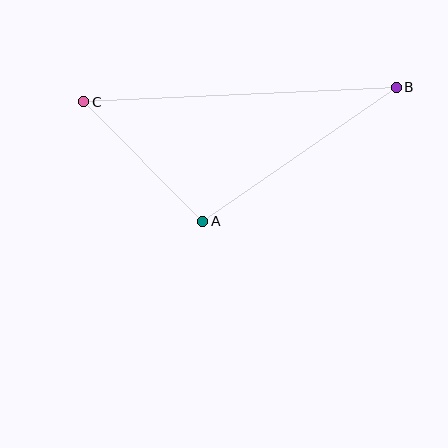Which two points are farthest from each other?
Points B and C are farthest from each other.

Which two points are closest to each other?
Points A and C are closest to each other.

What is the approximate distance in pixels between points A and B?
The distance between A and B is approximately 235 pixels.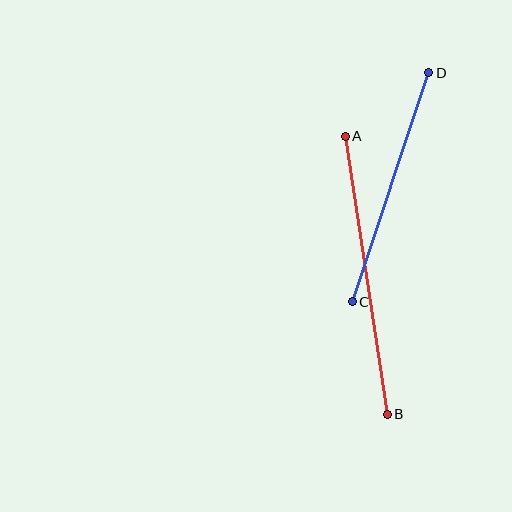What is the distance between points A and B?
The distance is approximately 281 pixels.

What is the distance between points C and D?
The distance is approximately 241 pixels.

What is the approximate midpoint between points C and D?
The midpoint is at approximately (390, 187) pixels.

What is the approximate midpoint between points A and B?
The midpoint is at approximately (366, 275) pixels.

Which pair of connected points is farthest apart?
Points A and B are farthest apart.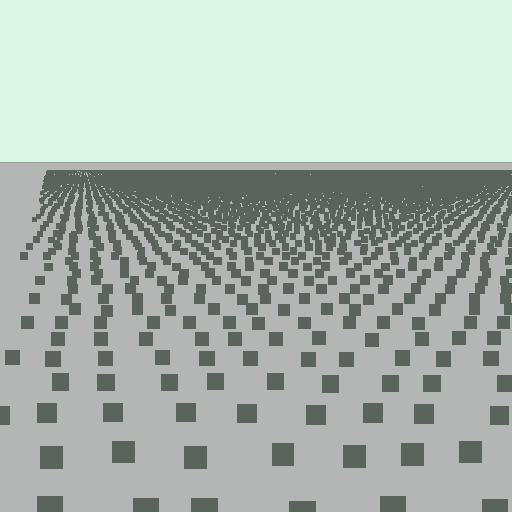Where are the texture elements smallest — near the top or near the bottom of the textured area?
Near the top.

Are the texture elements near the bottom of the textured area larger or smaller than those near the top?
Larger. Near the bottom, elements are closer to the viewer and appear at a bigger on-screen size.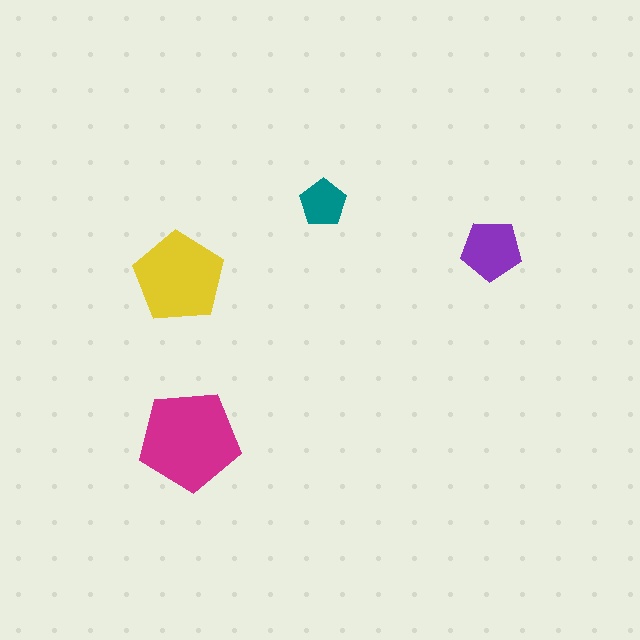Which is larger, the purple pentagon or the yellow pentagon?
The yellow one.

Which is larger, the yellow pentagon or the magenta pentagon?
The magenta one.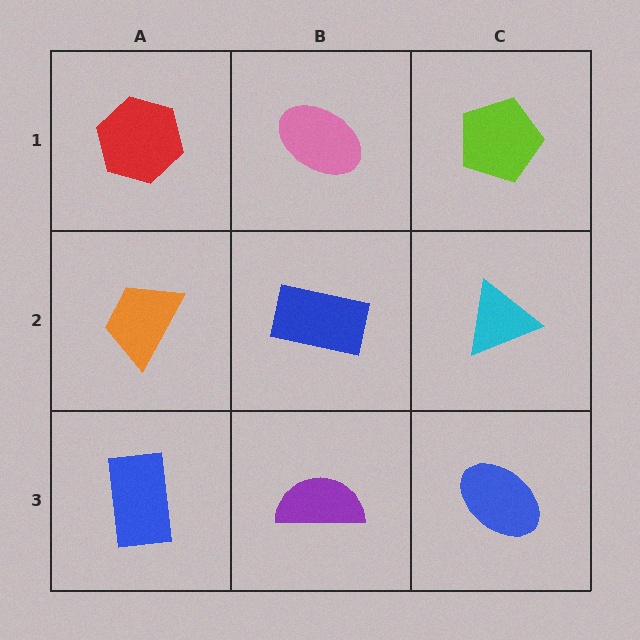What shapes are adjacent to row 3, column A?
An orange trapezoid (row 2, column A), a purple semicircle (row 3, column B).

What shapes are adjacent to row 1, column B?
A blue rectangle (row 2, column B), a red hexagon (row 1, column A), a lime pentagon (row 1, column C).